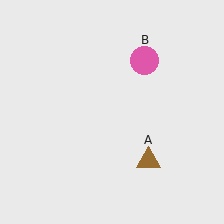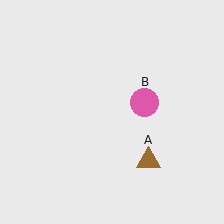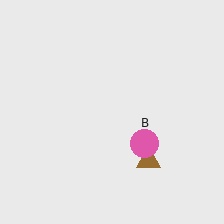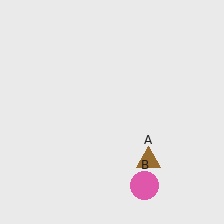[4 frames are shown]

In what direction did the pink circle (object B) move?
The pink circle (object B) moved down.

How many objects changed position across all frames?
1 object changed position: pink circle (object B).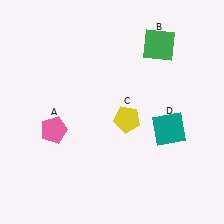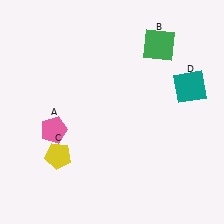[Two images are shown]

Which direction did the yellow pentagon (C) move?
The yellow pentagon (C) moved left.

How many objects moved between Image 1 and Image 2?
2 objects moved between the two images.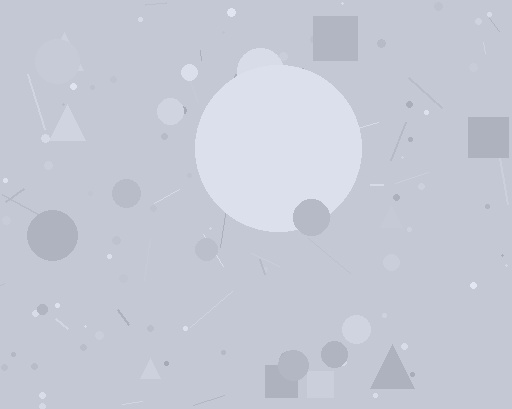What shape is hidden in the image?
A circle is hidden in the image.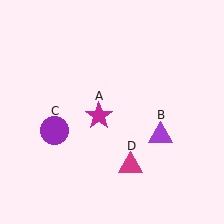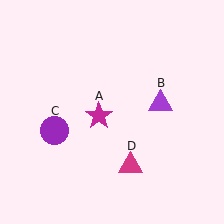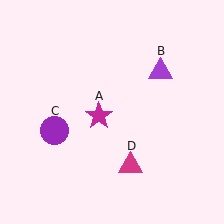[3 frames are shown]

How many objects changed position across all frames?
1 object changed position: purple triangle (object B).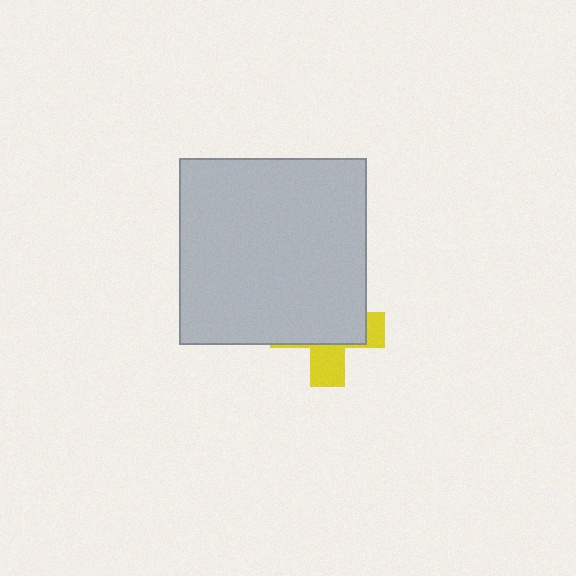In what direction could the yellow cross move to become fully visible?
The yellow cross could move down. That would shift it out from behind the light gray square entirely.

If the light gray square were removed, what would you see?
You would see the complete yellow cross.